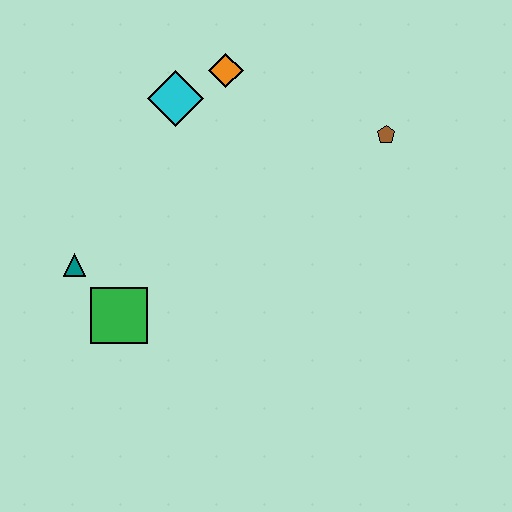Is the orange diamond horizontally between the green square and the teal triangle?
No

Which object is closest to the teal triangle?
The green square is closest to the teal triangle.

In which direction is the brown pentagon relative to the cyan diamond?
The brown pentagon is to the right of the cyan diamond.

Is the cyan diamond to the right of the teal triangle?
Yes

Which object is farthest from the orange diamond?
The green square is farthest from the orange diamond.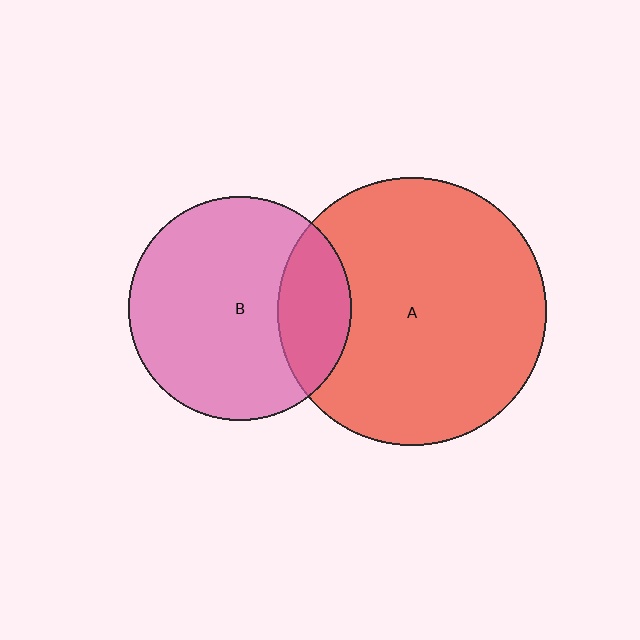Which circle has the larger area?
Circle A (red).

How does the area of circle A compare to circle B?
Approximately 1.4 times.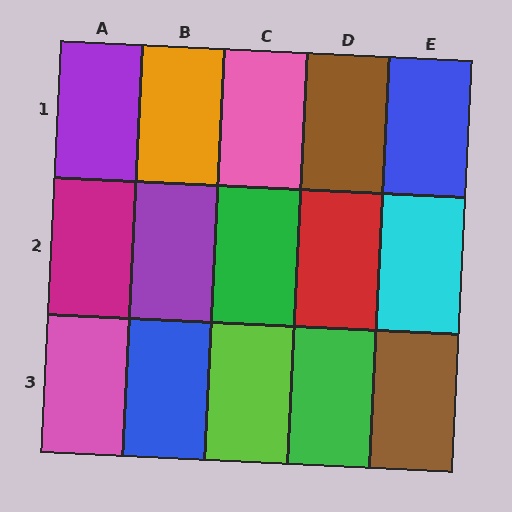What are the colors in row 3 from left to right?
Pink, blue, lime, green, brown.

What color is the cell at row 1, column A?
Purple.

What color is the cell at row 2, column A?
Magenta.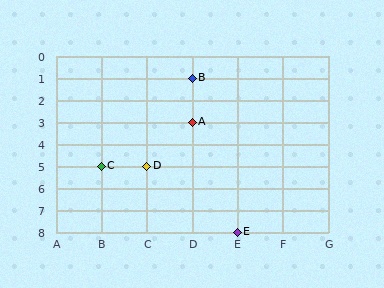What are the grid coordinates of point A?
Point A is at grid coordinates (D, 3).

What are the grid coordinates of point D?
Point D is at grid coordinates (C, 5).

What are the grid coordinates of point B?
Point B is at grid coordinates (D, 1).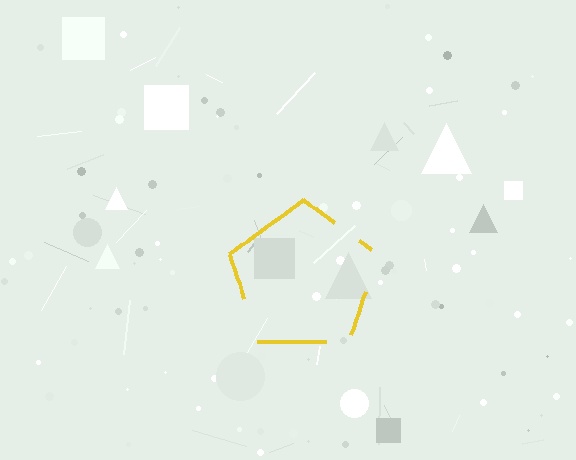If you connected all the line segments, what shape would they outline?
They would outline a pentagon.